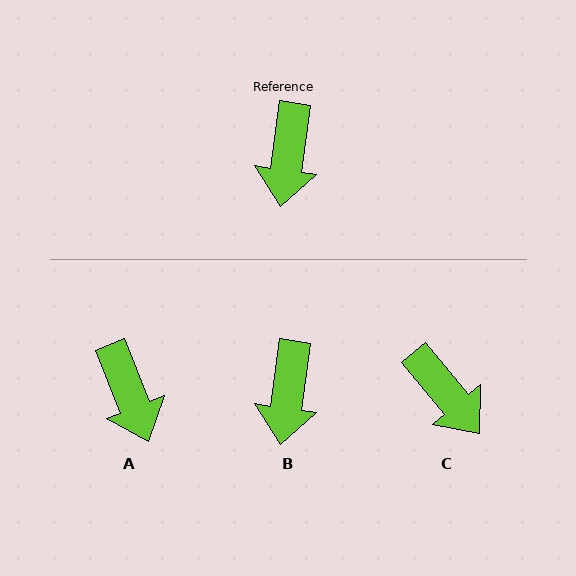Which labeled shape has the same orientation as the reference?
B.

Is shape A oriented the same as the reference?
No, it is off by about 30 degrees.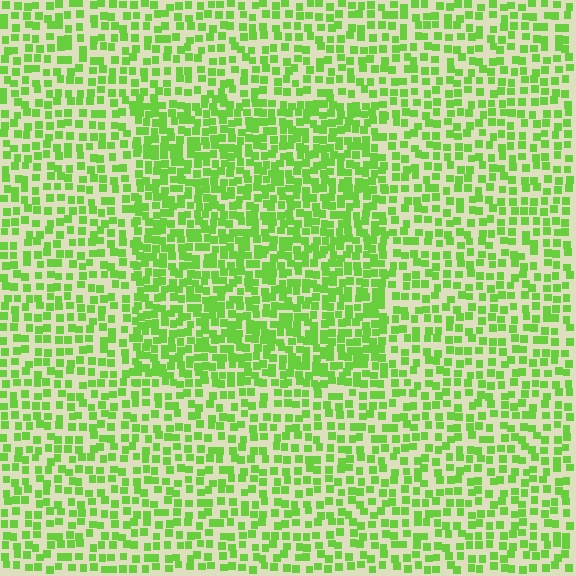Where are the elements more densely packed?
The elements are more densely packed inside the rectangle boundary.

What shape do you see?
I see a rectangle.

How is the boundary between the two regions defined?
The boundary is defined by a change in element density (approximately 1.7x ratio). All elements are the same color, size, and shape.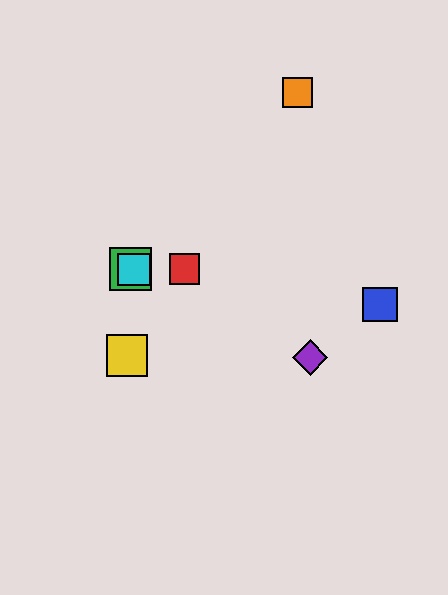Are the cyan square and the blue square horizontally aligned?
No, the cyan square is at y≈269 and the blue square is at y≈304.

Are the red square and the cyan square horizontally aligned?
Yes, both are at y≈269.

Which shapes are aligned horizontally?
The red square, the green square, the cyan square are aligned horizontally.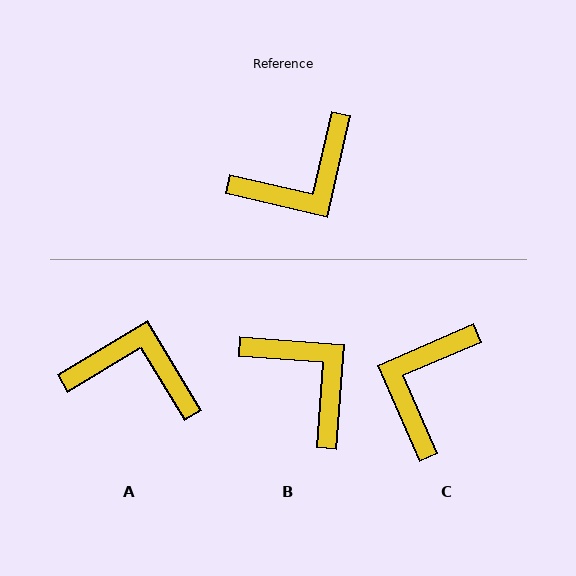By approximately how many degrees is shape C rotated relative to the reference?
Approximately 143 degrees clockwise.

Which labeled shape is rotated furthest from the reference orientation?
C, about 143 degrees away.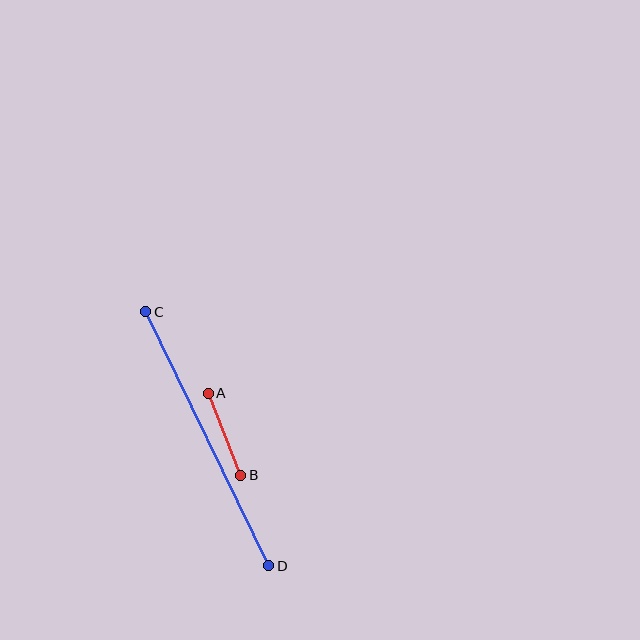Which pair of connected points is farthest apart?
Points C and D are farthest apart.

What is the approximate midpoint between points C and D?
The midpoint is at approximately (207, 439) pixels.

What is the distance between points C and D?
The distance is approximately 282 pixels.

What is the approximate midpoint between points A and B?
The midpoint is at approximately (225, 434) pixels.